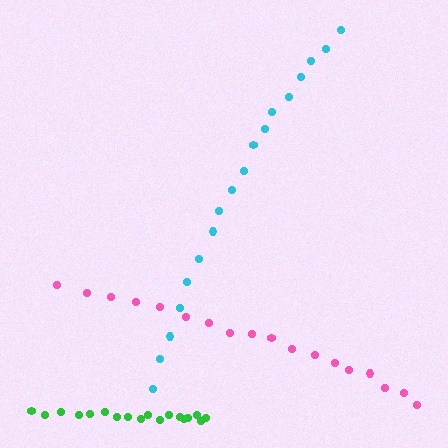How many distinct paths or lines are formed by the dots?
There are 3 distinct paths.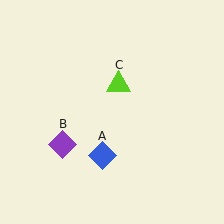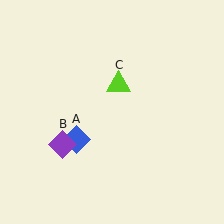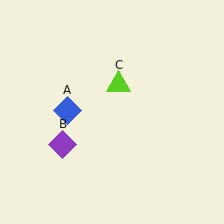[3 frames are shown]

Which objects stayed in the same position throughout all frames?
Purple diamond (object B) and lime triangle (object C) remained stationary.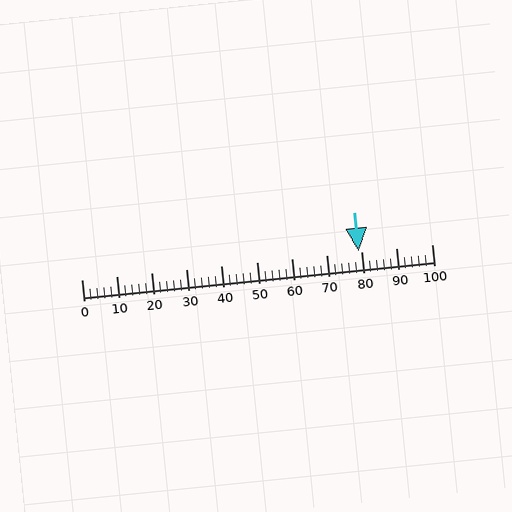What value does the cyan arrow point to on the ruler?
The cyan arrow points to approximately 79.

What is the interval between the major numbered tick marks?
The major tick marks are spaced 10 units apart.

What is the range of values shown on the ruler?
The ruler shows values from 0 to 100.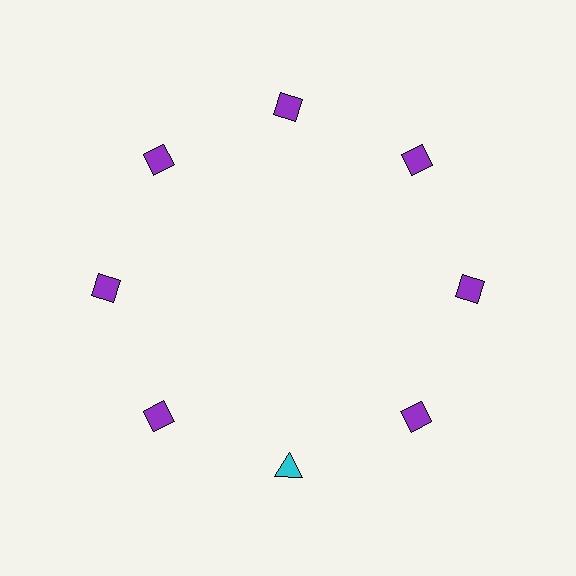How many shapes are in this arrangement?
There are 8 shapes arranged in a ring pattern.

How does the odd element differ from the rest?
It differs in both color (cyan instead of purple) and shape (triangle instead of diamond).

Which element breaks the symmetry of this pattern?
The cyan triangle at roughly the 6 o'clock position breaks the symmetry. All other shapes are purple diamonds.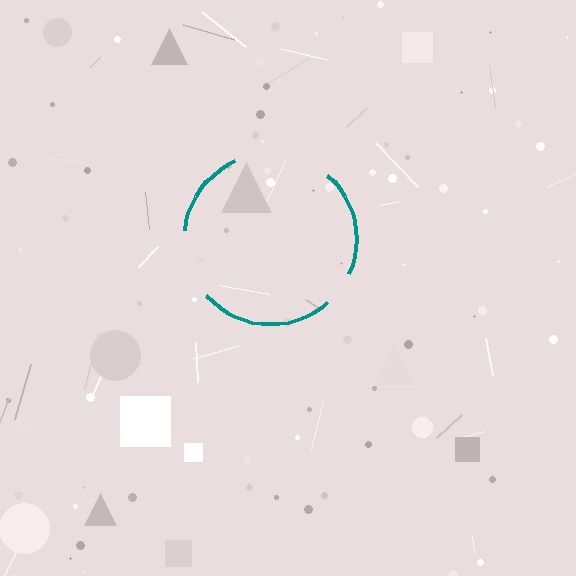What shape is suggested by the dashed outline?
The dashed outline suggests a circle.